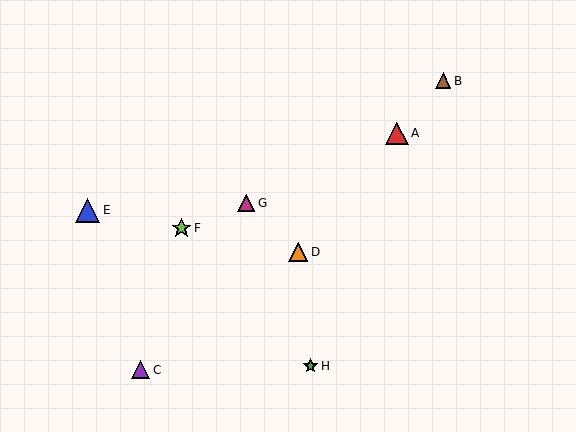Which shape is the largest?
The blue triangle (labeled E) is the largest.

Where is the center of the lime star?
The center of the lime star is at (181, 228).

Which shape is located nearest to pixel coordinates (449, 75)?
The brown triangle (labeled B) at (443, 81) is nearest to that location.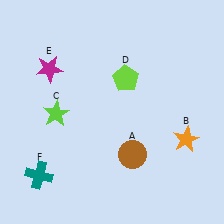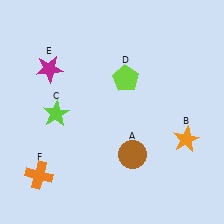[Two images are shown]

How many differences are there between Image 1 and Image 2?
There is 1 difference between the two images.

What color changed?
The cross (F) changed from teal in Image 1 to orange in Image 2.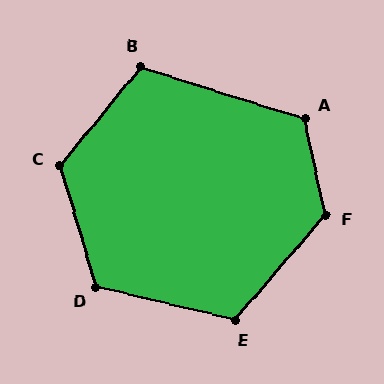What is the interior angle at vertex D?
Approximately 120 degrees (obtuse).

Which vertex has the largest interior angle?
F, at approximately 128 degrees.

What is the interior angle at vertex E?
Approximately 117 degrees (obtuse).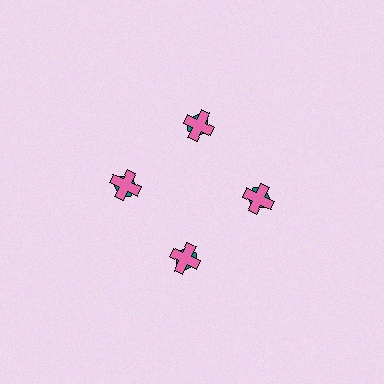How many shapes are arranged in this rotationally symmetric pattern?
There are 8 shapes, arranged in 4 groups of 2.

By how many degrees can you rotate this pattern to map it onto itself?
The pattern maps onto itself every 90 degrees of rotation.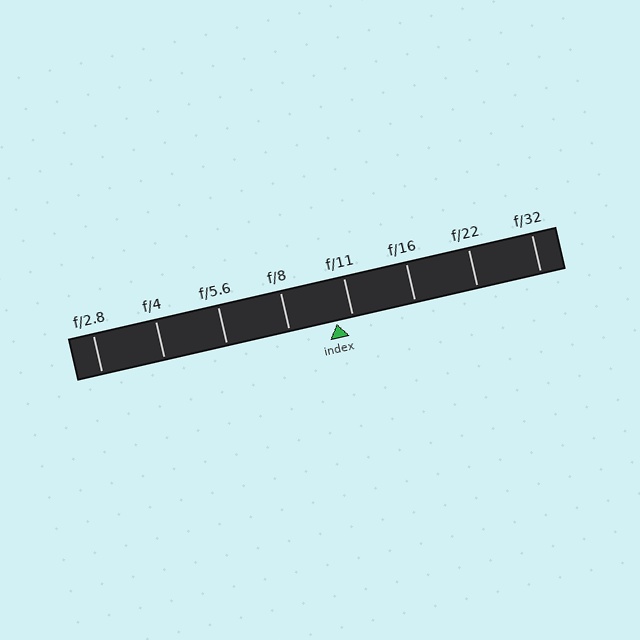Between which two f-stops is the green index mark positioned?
The index mark is between f/8 and f/11.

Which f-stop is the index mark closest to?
The index mark is closest to f/11.